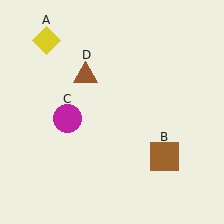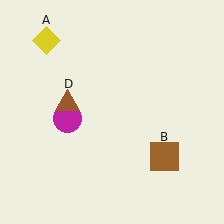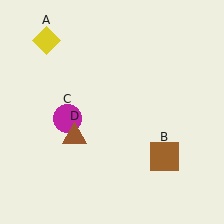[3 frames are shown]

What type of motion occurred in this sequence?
The brown triangle (object D) rotated counterclockwise around the center of the scene.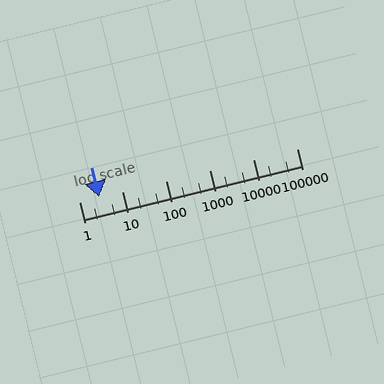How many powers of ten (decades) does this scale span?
The scale spans 5 decades, from 1 to 100000.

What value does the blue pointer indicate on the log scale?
The pointer indicates approximately 2.9.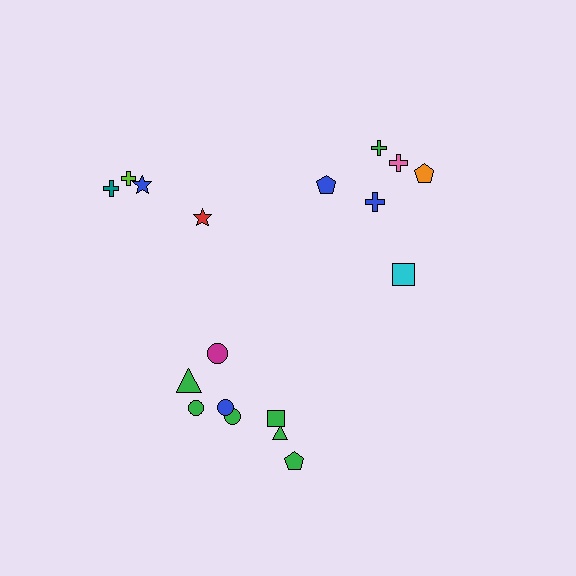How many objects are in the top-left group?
There are 4 objects.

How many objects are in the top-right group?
There are 6 objects.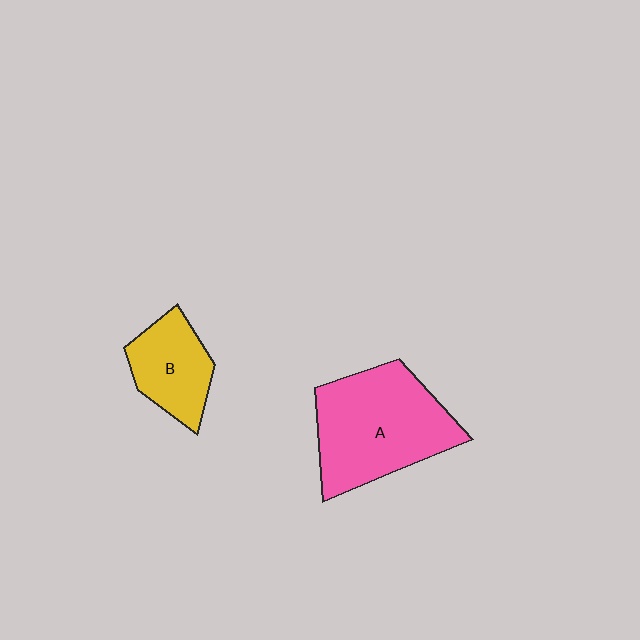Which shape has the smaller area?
Shape B (yellow).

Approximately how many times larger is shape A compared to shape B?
Approximately 2.0 times.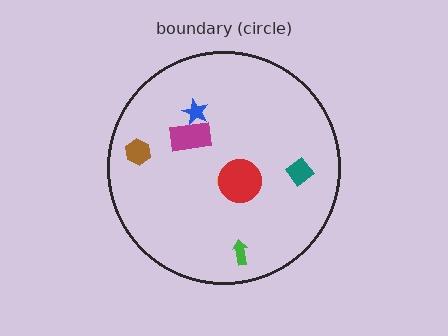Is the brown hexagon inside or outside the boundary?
Inside.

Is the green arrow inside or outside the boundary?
Inside.